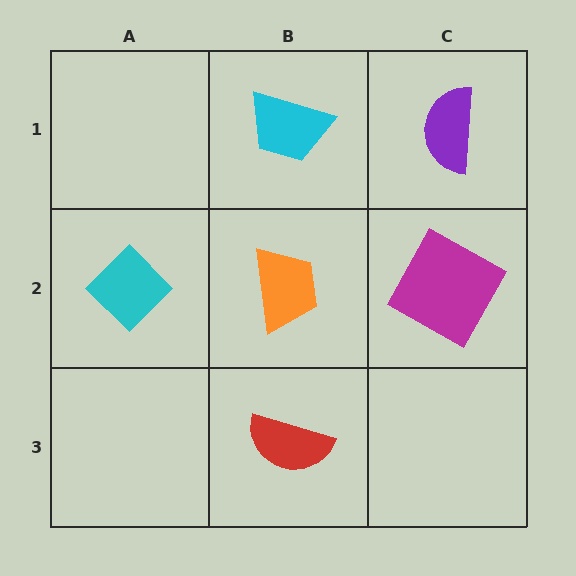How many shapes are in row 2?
3 shapes.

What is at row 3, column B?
A red semicircle.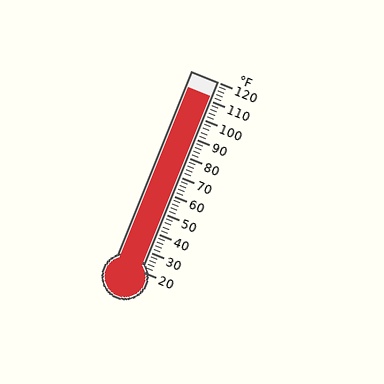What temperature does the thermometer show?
The thermometer shows approximately 112°F.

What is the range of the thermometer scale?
The thermometer scale ranges from 20°F to 120°F.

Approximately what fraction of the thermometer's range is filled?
The thermometer is filled to approximately 90% of its range.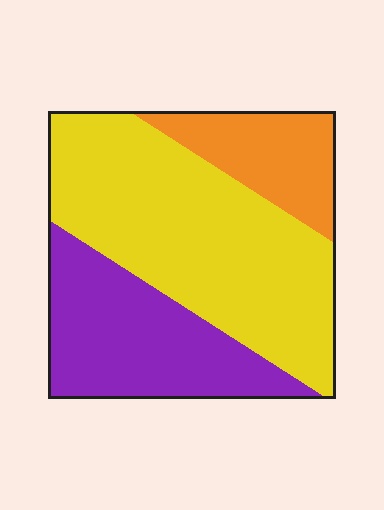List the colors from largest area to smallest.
From largest to smallest: yellow, purple, orange.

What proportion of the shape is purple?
Purple takes up between a sixth and a third of the shape.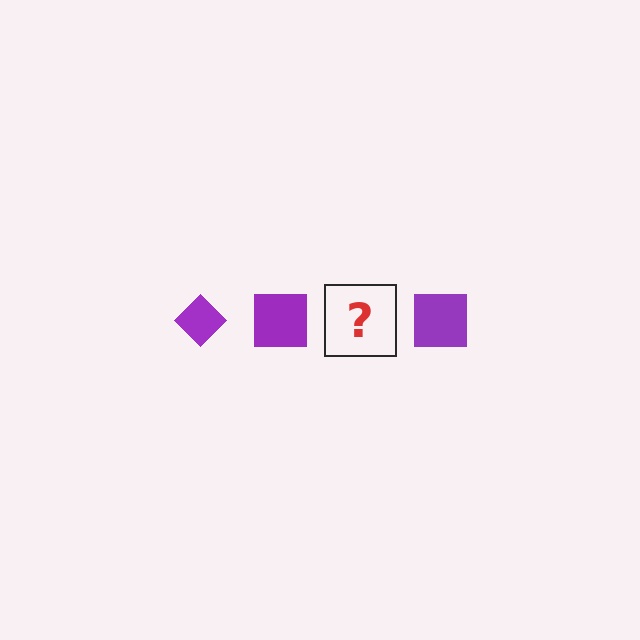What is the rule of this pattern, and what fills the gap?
The rule is that the pattern cycles through diamond, square shapes in purple. The gap should be filled with a purple diamond.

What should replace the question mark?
The question mark should be replaced with a purple diamond.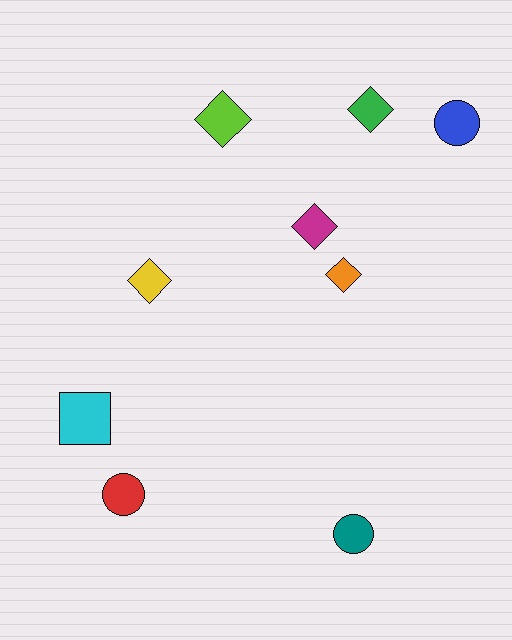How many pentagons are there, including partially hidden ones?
There are no pentagons.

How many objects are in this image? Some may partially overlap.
There are 9 objects.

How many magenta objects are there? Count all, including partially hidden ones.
There is 1 magenta object.